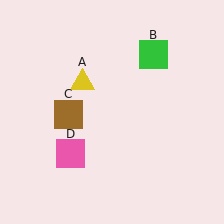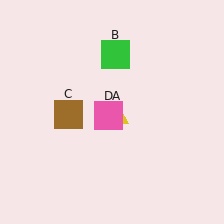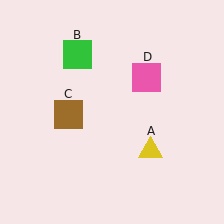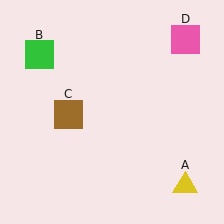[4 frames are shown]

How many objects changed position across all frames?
3 objects changed position: yellow triangle (object A), green square (object B), pink square (object D).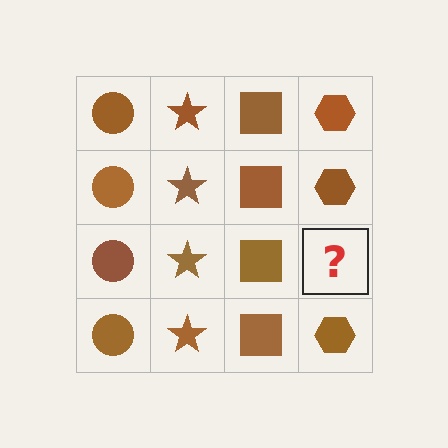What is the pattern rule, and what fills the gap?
The rule is that each column has a consistent shape. The gap should be filled with a brown hexagon.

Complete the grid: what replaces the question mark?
The question mark should be replaced with a brown hexagon.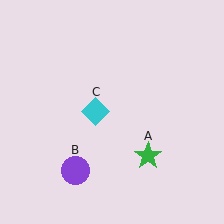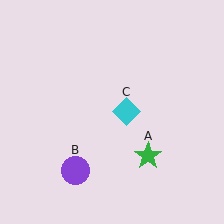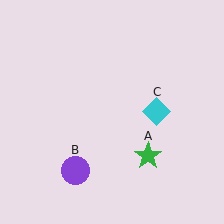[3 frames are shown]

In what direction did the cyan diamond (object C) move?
The cyan diamond (object C) moved right.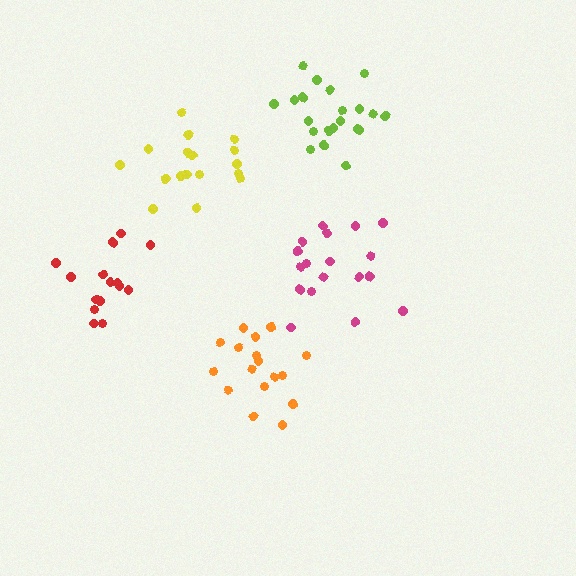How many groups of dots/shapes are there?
There are 5 groups.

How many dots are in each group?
Group 1: 18 dots, Group 2: 21 dots, Group 3: 17 dots, Group 4: 17 dots, Group 5: 15 dots (88 total).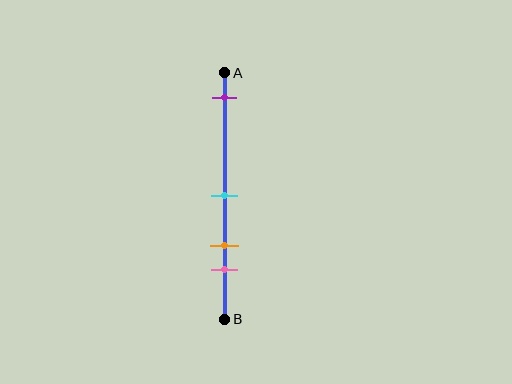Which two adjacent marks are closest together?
The orange and pink marks are the closest adjacent pair.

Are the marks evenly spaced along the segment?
No, the marks are not evenly spaced.